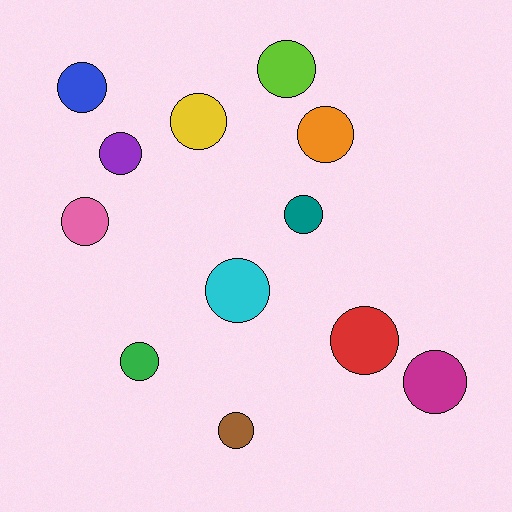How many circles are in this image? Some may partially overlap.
There are 12 circles.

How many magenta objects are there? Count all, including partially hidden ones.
There is 1 magenta object.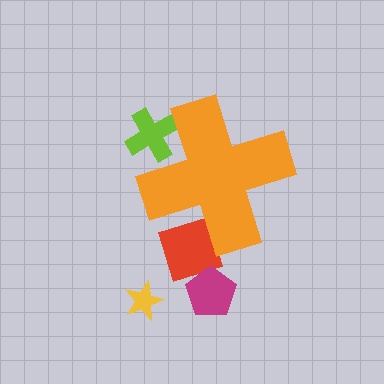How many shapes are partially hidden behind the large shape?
2 shapes are partially hidden.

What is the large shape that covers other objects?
An orange cross.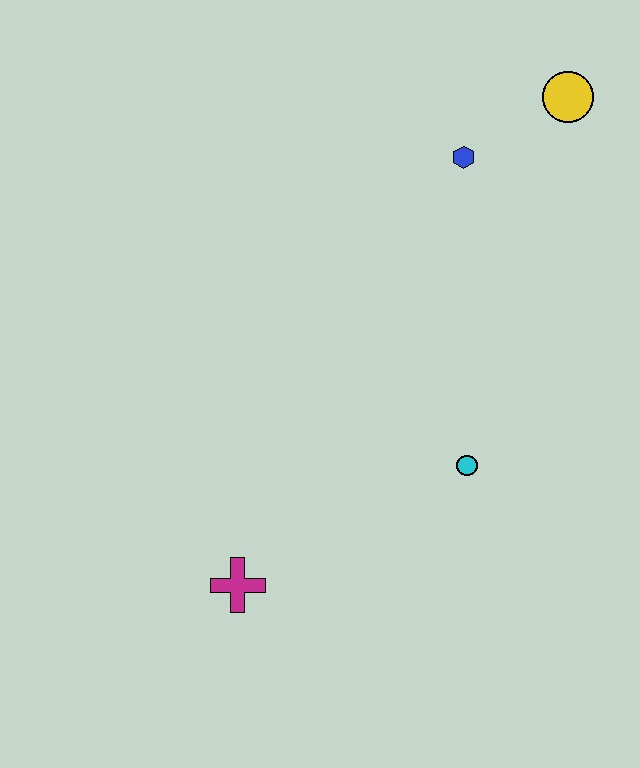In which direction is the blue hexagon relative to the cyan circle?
The blue hexagon is above the cyan circle.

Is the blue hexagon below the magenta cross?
No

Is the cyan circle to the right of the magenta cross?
Yes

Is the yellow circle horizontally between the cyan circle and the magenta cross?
No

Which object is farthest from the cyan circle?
The yellow circle is farthest from the cyan circle.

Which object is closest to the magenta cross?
The cyan circle is closest to the magenta cross.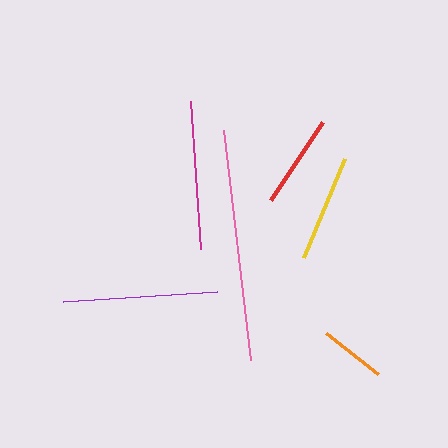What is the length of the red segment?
The red segment is approximately 94 pixels long.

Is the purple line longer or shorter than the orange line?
The purple line is longer than the orange line.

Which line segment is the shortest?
The orange line is the shortest at approximately 66 pixels.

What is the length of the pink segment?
The pink segment is approximately 231 pixels long.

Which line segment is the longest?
The pink line is the longest at approximately 231 pixels.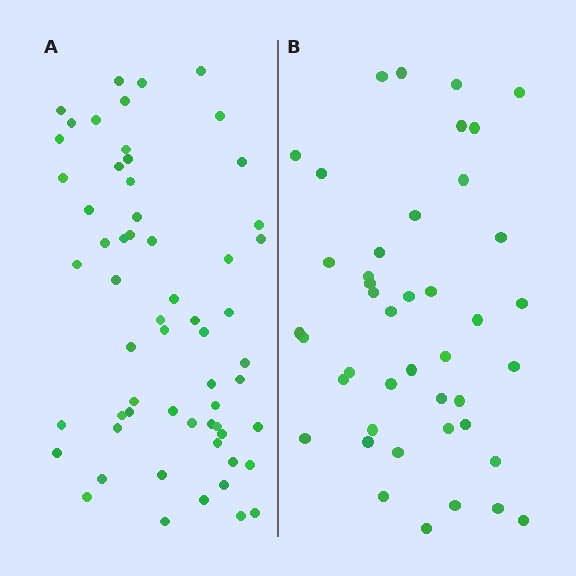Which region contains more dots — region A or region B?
Region A (the left region) has more dots.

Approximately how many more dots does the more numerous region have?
Region A has approximately 15 more dots than region B.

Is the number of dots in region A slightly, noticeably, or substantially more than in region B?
Region A has noticeably more, but not dramatically so. The ratio is roughly 1.4 to 1.